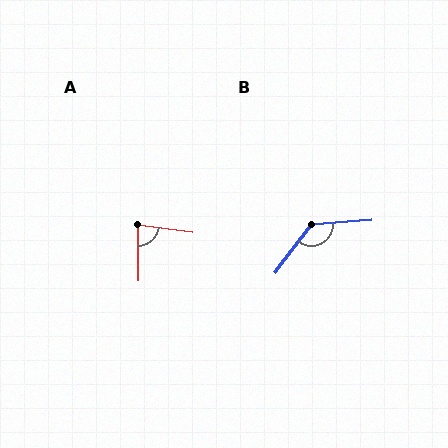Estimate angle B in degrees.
Approximately 131 degrees.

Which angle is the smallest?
A, at approximately 82 degrees.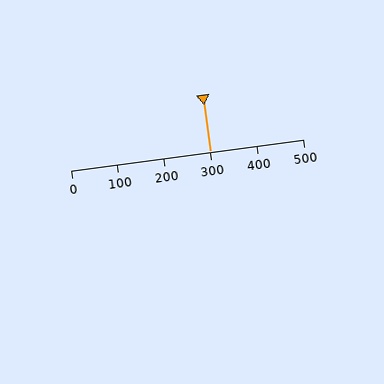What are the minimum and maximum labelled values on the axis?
The axis runs from 0 to 500.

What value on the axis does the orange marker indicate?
The marker indicates approximately 300.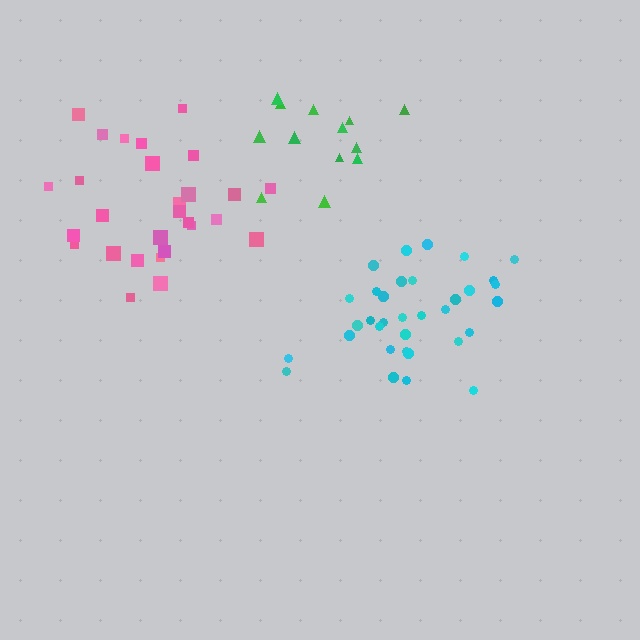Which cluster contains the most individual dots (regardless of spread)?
Cyan (34).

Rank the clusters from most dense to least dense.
cyan, pink, green.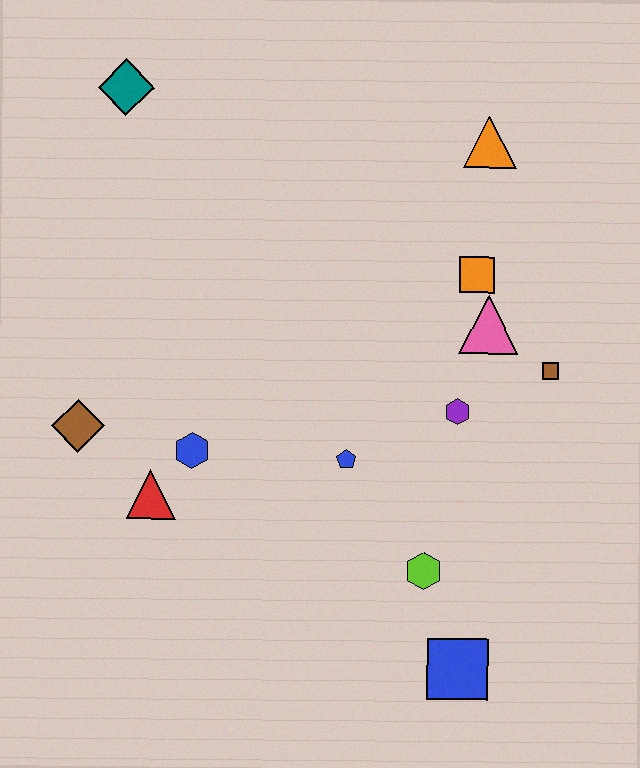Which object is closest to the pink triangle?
The orange square is closest to the pink triangle.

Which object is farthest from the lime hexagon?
The teal diamond is farthest from the lime hexagon.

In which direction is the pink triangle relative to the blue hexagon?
The pink triangle is to the right of the blue hexagon.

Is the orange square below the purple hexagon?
No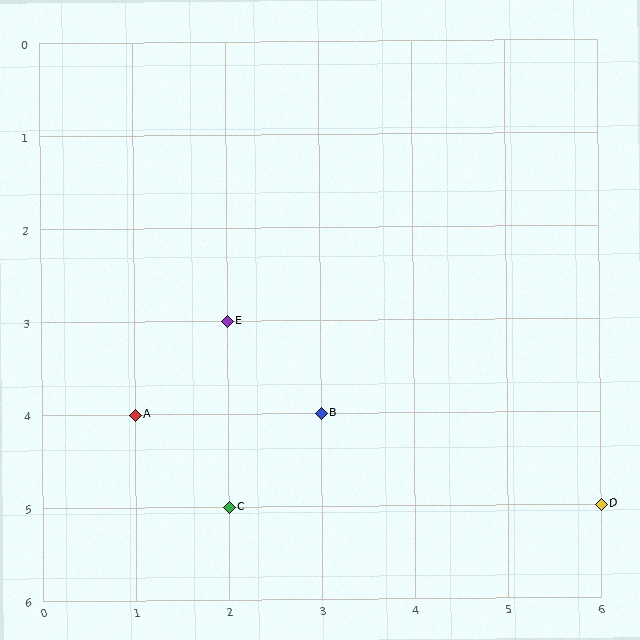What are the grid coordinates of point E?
Point E is at grid coordinates (2, 3).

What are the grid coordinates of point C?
Point C is at grid coordinates (2, 5).